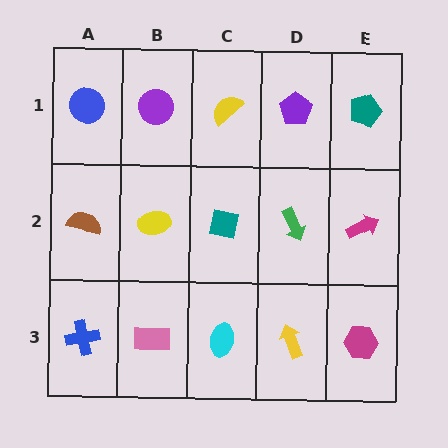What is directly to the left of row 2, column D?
A teal square.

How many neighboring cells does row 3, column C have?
3.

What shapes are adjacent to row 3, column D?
A green arrow (row 2, column D), a cyan ellipse (row 3, column C), a magenta hexagon (row 3, column E).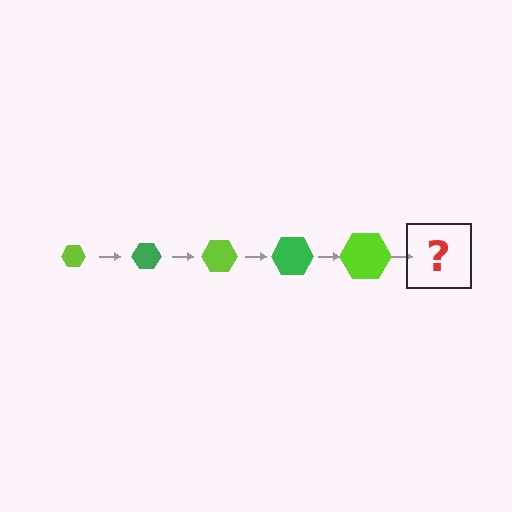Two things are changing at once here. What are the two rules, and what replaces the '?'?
The two rules are that the hexagon grows larger each step and the color cycles through lime and green. The '?' should be a green hexagon, larger than the previous one.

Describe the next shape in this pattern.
It should be a green hexagon, larger than the previous one.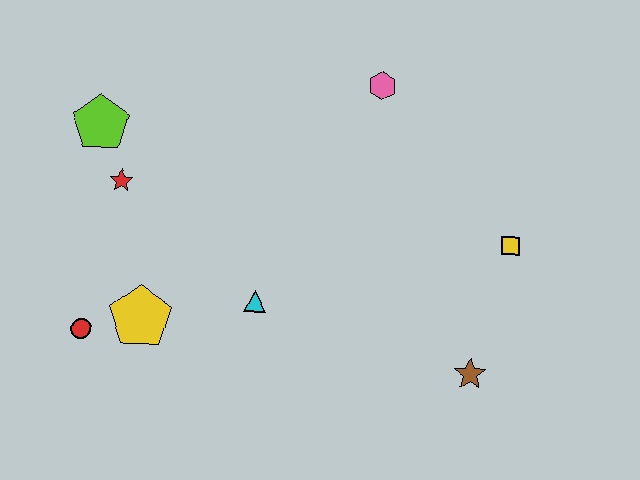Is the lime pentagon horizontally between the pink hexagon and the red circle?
Yes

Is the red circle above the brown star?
Yes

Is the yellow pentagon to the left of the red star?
No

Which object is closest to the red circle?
The yellow pentagon is closest to the red circle.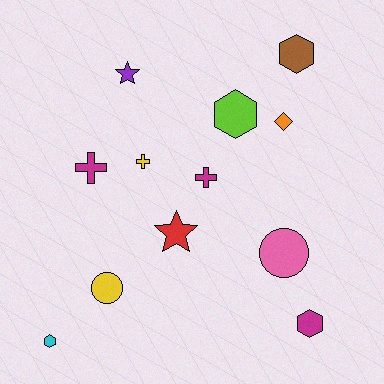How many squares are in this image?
There are no squares.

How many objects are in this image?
There are 12 objects.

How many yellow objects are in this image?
There are 2 yellow objects.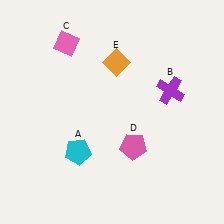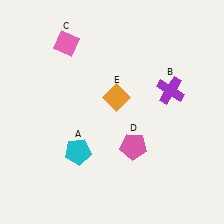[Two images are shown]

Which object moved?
The orange diamond (E) moved down.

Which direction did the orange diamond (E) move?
The orange diamond (E) moved down.